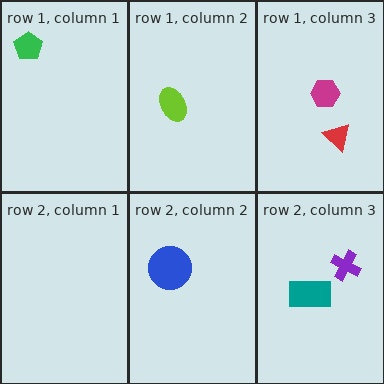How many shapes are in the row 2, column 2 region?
1.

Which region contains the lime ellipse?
The row 1, column 2 region.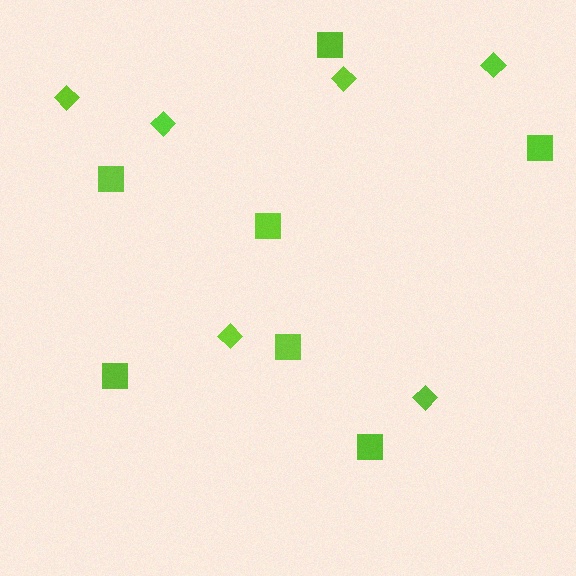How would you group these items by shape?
There are 2 groups: one group of diamonds (6) and one group of squares (7).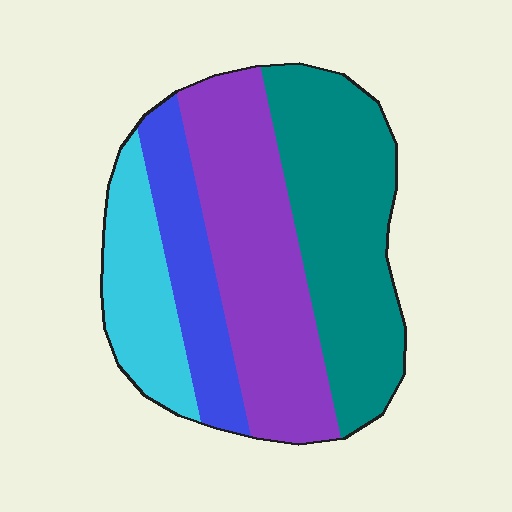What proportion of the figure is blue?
Blue covers about 15% of the figure.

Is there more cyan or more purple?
Purple.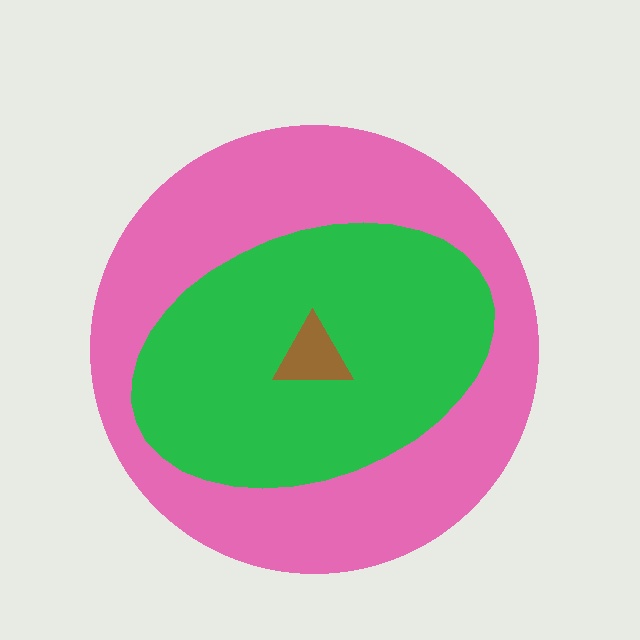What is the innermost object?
The brown triangle.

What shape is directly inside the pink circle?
The green ellipse.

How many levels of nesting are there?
3.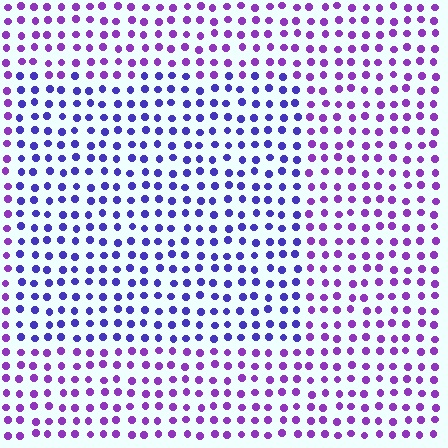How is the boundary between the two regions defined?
The boundary is defined purely by a slight shift in hue (about 33 degrees). Spacing, size, and orientation are identical on both sides.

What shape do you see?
I see a rectangle.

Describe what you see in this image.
The image is filled with small purple elements in a uniform arrangement. A rectangle-shaped region is visible where the elements are tinted to a slightly different hue, forming a subtle color boundary.